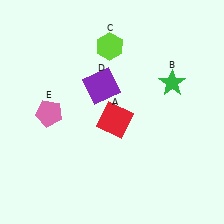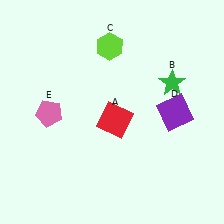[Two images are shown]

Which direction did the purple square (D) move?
The purple square (D) moved right.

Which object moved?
The purple square (D) moved right.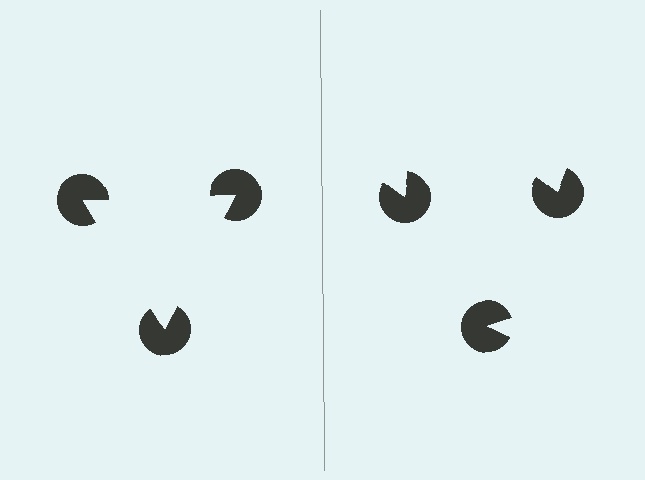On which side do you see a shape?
An illusory triangle appears on the left side. On the right side the wedge cuts are rotated, so no coherent shape forms.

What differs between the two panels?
The pac-man discs are positioned identically on both sides; only the wedge orientations differ. On the left they align to a triangle; on the right they are misaligned.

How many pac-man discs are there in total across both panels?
6 — 3 on each side.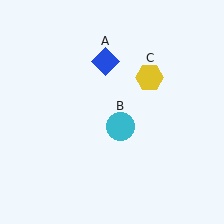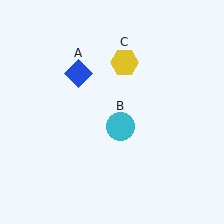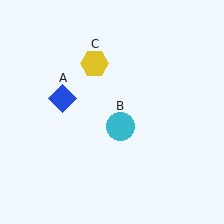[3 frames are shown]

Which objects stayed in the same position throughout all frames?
Cyan circle (object B) remained stationary.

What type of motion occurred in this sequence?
The blue diamond (object A), yellow hexagon (object C) rotated counterclockwise around the center of the scene.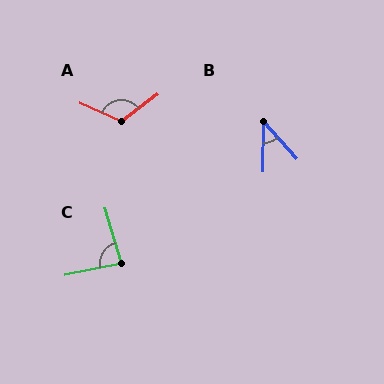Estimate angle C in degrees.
Approximately 85 degrees.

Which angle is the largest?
A, at approximately 119 degrees.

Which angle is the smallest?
B, at approximately 42 degrees.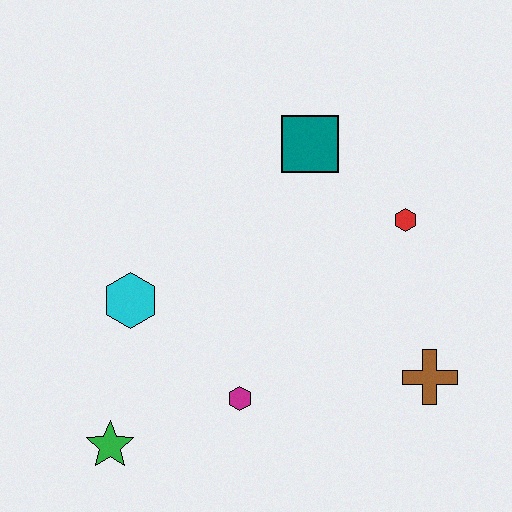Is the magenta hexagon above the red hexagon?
No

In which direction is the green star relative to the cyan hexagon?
The green star is below the cyan hexagon.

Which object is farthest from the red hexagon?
The green star is farthest from the red hexagon.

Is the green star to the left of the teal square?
Yes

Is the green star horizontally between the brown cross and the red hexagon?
No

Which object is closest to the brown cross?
The red hexagon is closest to the brown cross.